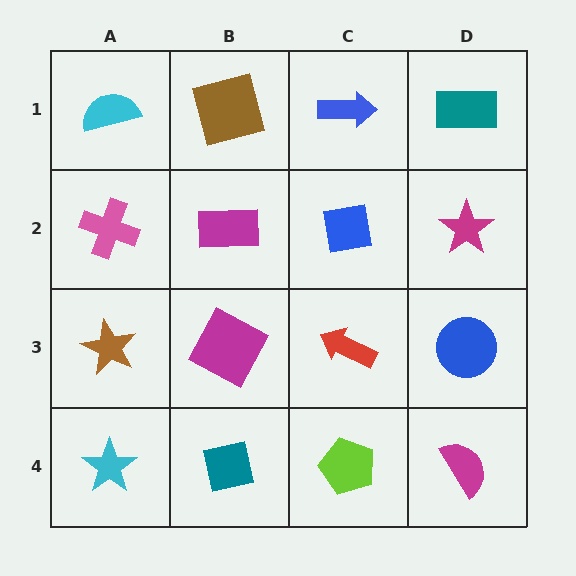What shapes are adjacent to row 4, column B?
A magenta square (row 3, column B), a cyan star (row 4, column A), a lime pentagon (row 4, column C).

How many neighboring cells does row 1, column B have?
3.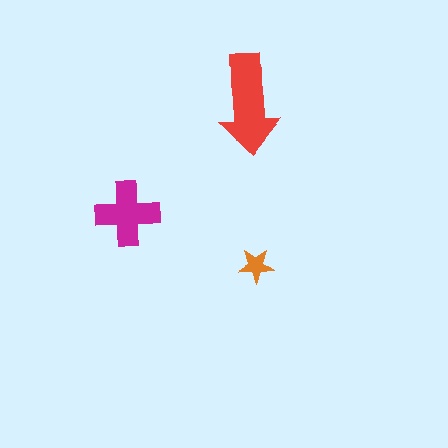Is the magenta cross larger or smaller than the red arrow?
Smaller.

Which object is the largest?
The red arrow.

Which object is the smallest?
The orange star.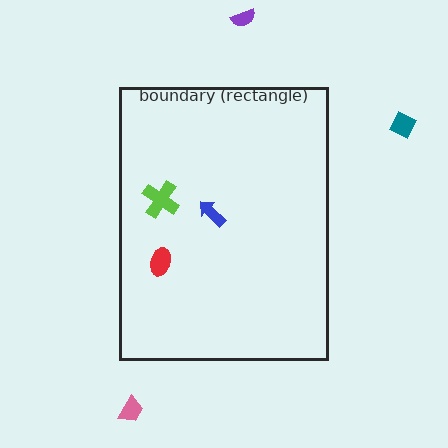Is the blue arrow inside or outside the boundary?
Inside.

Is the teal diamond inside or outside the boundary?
Outside.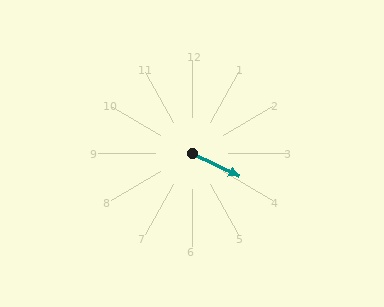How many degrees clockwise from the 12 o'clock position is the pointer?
Approximately 116 degrees.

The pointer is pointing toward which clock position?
Roughly 4 o'clock.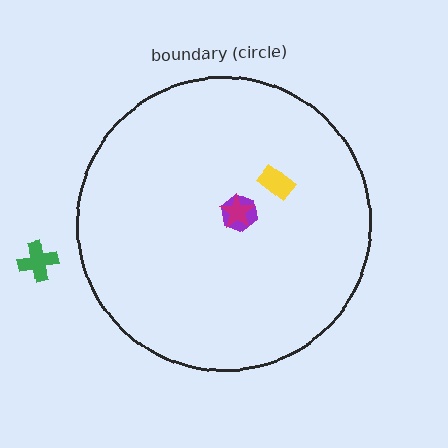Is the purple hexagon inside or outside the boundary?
Inside.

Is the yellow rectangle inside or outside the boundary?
Inside.